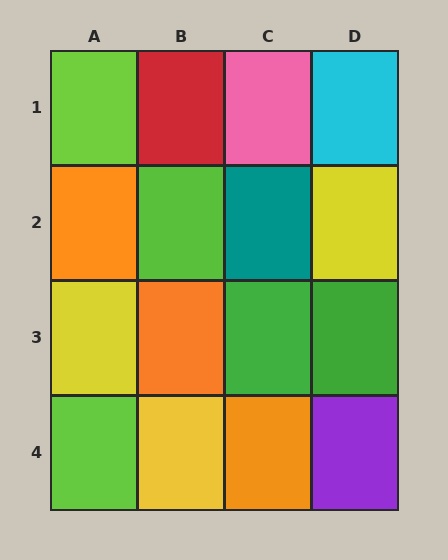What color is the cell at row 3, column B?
Orange.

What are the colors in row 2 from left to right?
Orange, lime, teal, yellow.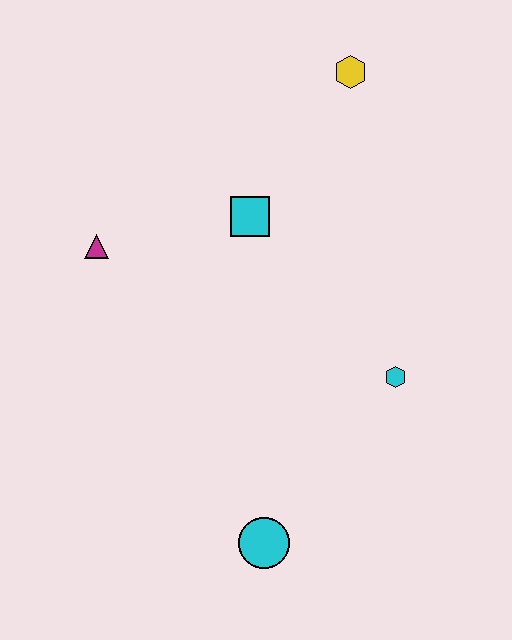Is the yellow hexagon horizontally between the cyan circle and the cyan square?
No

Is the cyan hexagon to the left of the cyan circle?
No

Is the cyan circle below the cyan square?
Yes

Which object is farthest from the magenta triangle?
The cyan circle is farthest from the magenta triangle.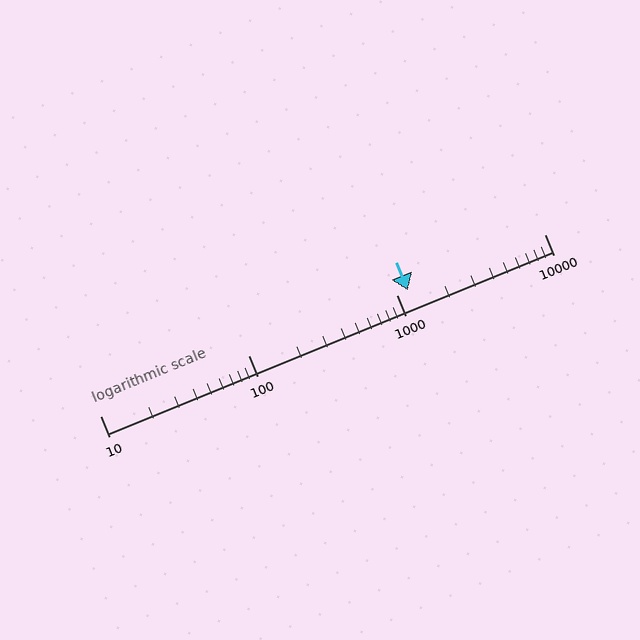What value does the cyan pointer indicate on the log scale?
The pointer indicates approximately 1200.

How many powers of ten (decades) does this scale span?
The scale spans 3 decades, from 10 to 10000.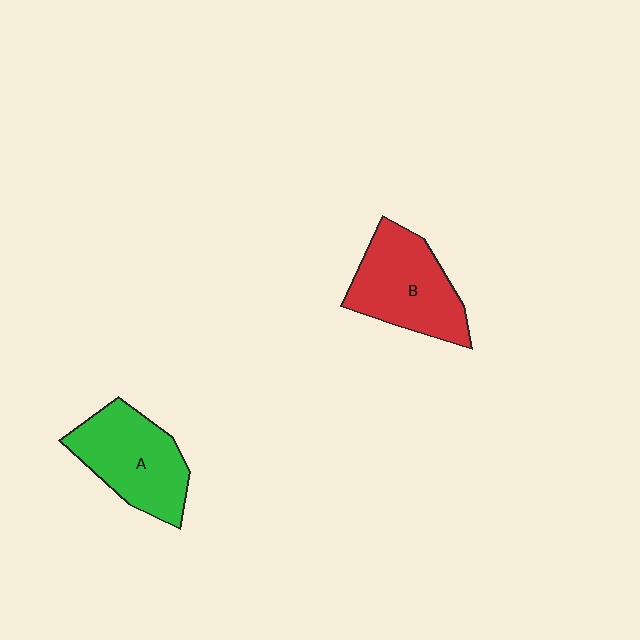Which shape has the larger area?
Shape B (red).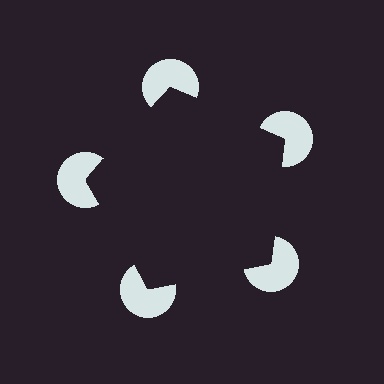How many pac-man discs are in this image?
There are 5 — one at each vertex of the illusory pentagon.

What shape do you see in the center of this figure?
An illusory pentagon — its edges are inferred from the aligned wedge cuts in the pac-man discs, not physically drawn.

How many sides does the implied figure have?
5 sides.